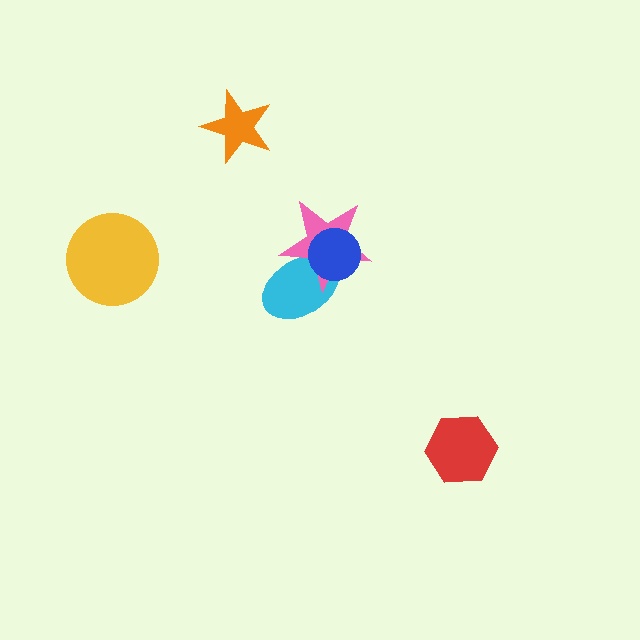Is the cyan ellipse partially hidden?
Yes, it is partially covered by another shape.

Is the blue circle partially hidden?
No, no other shape covers it.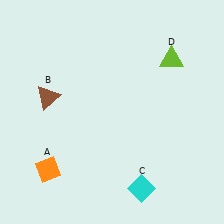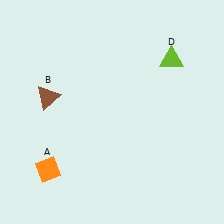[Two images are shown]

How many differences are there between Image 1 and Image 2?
There is 1 difference between the two images.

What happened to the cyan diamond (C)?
The cyan diamond (C) was removed in Image 2. It was in the bottom-right area of Image 1.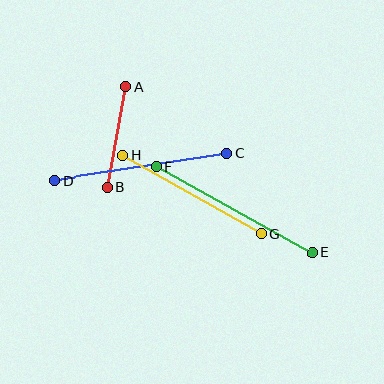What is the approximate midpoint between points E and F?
The midpoint is at approximately (234, 210) pixels.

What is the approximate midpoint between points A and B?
The midpoint is at approximately (116, 137) pixels.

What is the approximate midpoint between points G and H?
The midpoint is at approximately (192, 195) pixels.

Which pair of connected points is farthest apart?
Points E and F are farthest apart.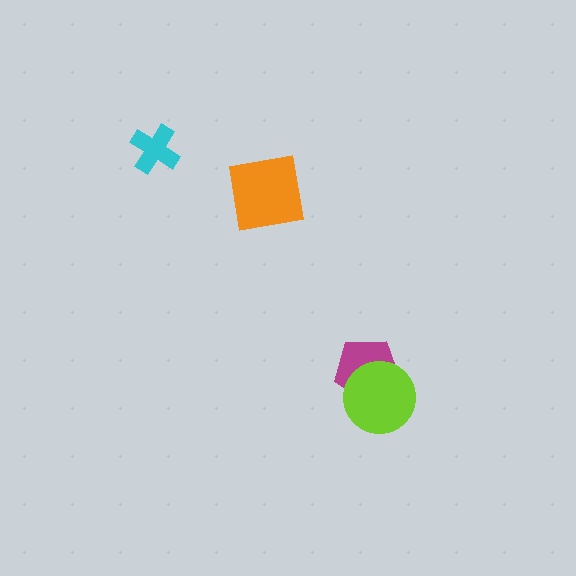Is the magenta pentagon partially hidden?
Yes, it is partially covered by another shape.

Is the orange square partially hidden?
No, no other shape covers it.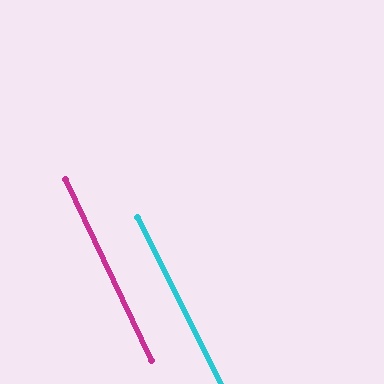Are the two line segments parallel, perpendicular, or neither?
Parallel — their directions differ by only 1.2°.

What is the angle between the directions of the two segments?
Approximately 1 degree.